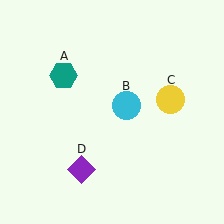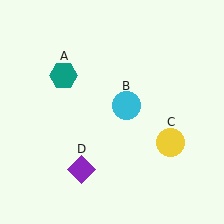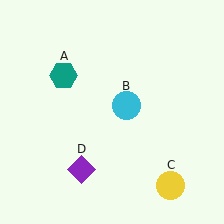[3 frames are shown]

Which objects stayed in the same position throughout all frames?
Teal hexagon (object A) and cyan circle (object B) and purple diamond (object D) remained stationary.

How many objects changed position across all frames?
1 object changed position: yellow circle (object C).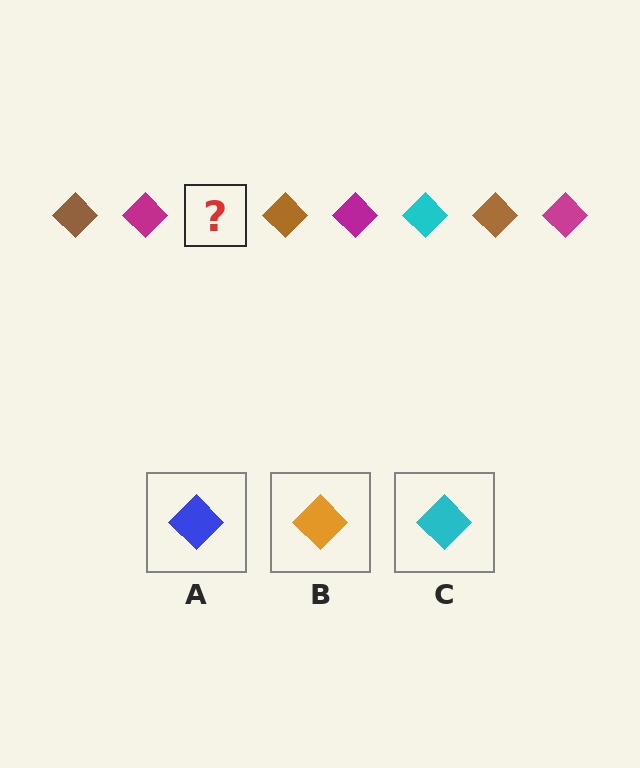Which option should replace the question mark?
Option C.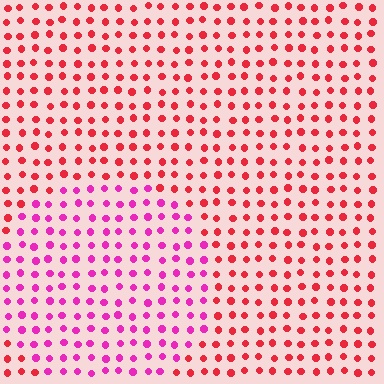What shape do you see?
I see a circle.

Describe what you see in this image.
The image is filled with small red elements in a uniform arrangement. A circle-shaped region is visible where the elements are tinted to a slightly different hue, forming a subtle color boundary.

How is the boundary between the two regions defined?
The boundary is defined purely by a slight shift in hue (about 40 degrees). Spacing, size, and orientation are identical on both sides.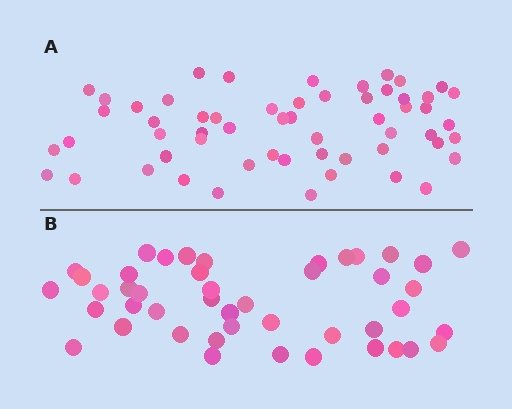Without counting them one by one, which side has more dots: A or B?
Region A (the top region) has more dots.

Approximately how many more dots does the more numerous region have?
Region A has roughly 12 or so more dots than region B.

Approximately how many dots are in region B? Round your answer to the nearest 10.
About 40 dots. (The exact count is 45, which rounds to 40.)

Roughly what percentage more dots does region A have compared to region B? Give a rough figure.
About 25% more.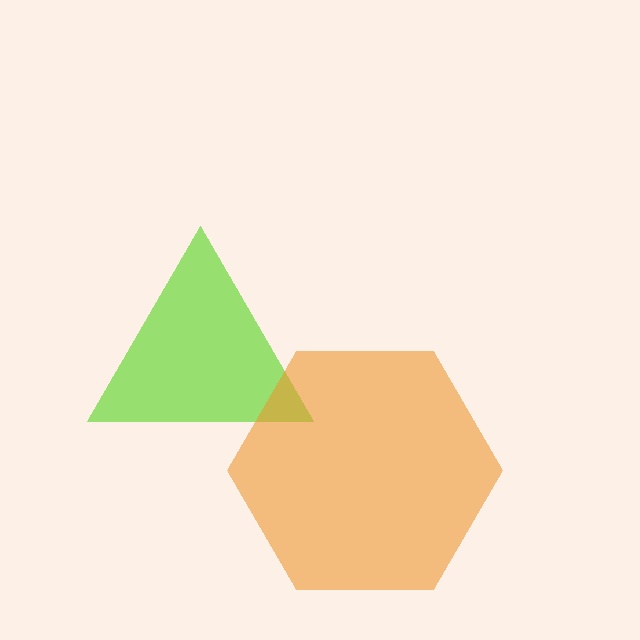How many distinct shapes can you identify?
There are 2 distinct shapes: a lime triangle, an orange hexagon.